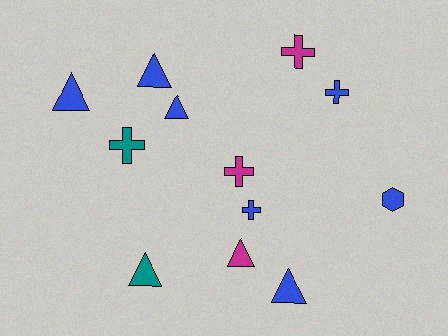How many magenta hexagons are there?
There are no magenta hexagons.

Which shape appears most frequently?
Triangle, with 6 objects.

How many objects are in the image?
There are 12 objects.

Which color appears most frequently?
Blue, with 7 objects.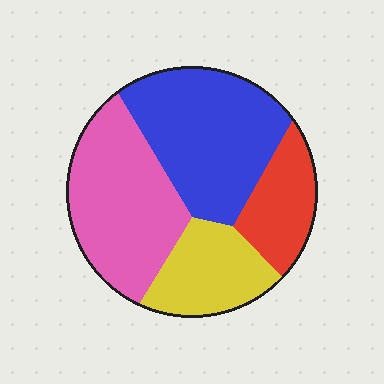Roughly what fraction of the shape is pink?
Pink covers 32% of the shape.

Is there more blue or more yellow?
Blue.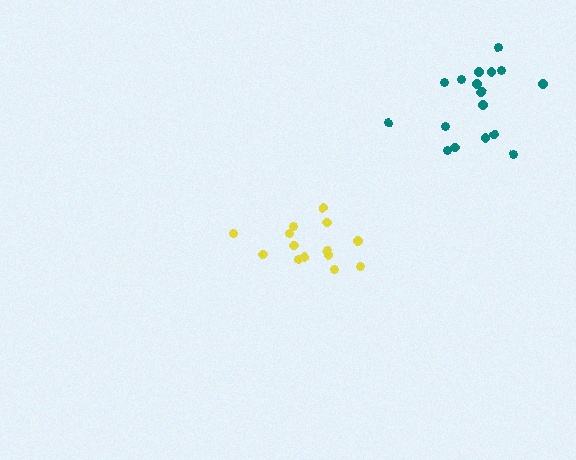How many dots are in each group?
Group 1: 14 dots, Group 2: 17 dots (31 total).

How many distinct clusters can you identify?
There are 2 distinct clusters.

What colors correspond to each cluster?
The clusters are colored: yellow, teal.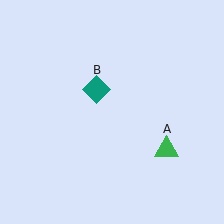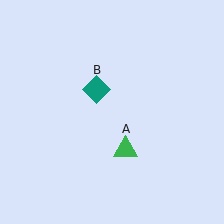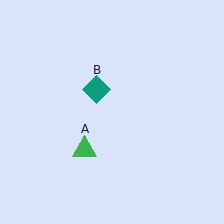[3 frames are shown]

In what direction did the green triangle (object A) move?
The green triangle (object A) moved left.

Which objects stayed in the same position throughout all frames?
Teal diamond (object B) remained stationary.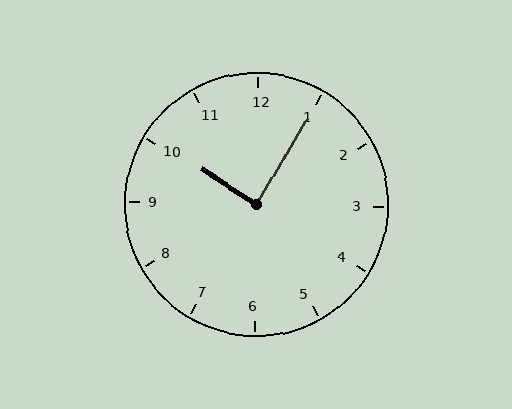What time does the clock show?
10:05.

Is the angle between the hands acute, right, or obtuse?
It is right.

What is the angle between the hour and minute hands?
Approximately 88 degrees.